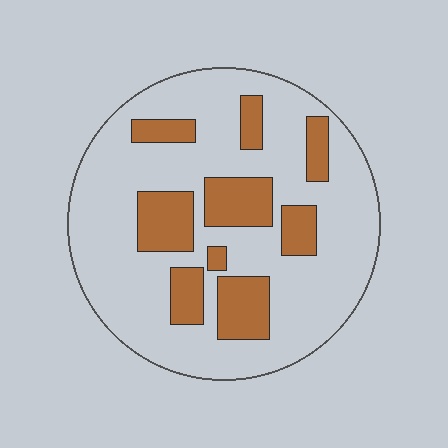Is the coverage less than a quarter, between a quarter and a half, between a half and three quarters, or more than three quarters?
Less than a quarter.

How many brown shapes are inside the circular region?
9.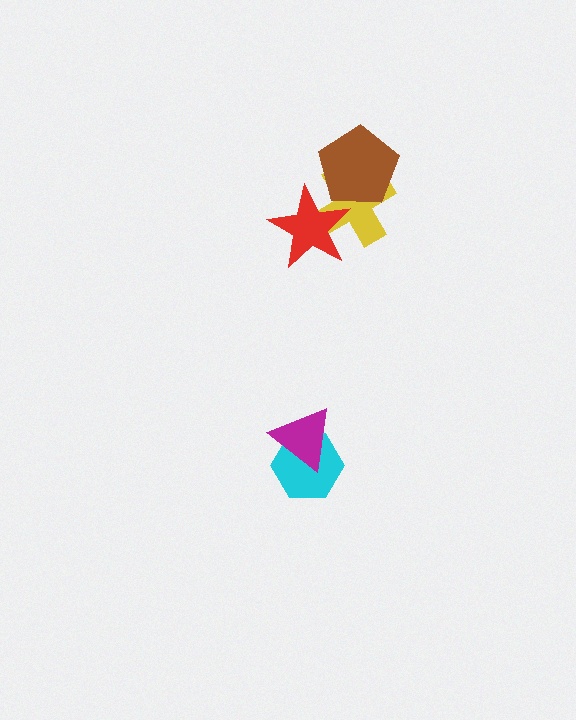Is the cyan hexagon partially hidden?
Yes, it is partially covered by another shape.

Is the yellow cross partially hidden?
Yes, it is partially covered by another shape.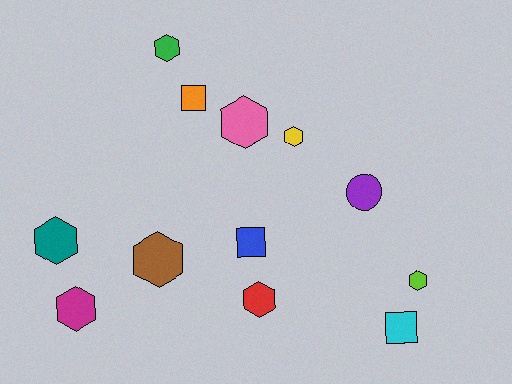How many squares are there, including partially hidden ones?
There are 3 squares.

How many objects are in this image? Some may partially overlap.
There are 12 objects.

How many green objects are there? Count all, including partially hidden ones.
There is 1 green object.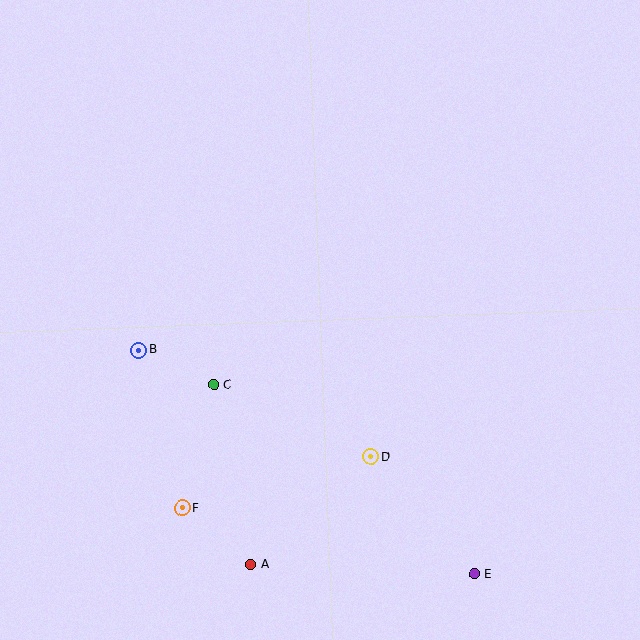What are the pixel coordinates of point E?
Point E is at (474, 574).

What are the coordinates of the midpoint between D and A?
The midpoint between D and A is at (311, 511).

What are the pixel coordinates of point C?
Point C is at (214, 385).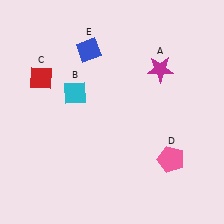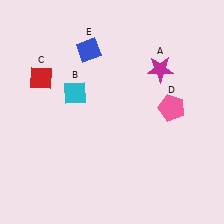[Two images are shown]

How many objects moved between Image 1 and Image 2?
1 object moved between the two images.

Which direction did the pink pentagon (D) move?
The pink pentagon (D) moved up.